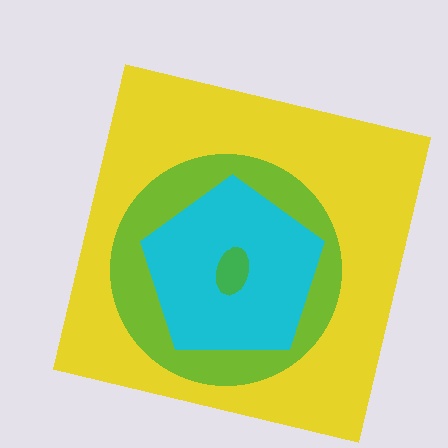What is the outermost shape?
The yellow square.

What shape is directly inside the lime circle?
The cyan pentagon.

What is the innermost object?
The green ellipse.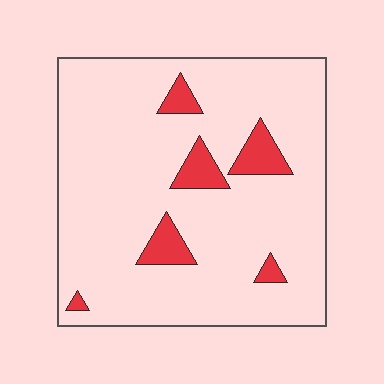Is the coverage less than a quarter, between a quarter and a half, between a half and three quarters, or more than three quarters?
Less than a quarter.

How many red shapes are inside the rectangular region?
6.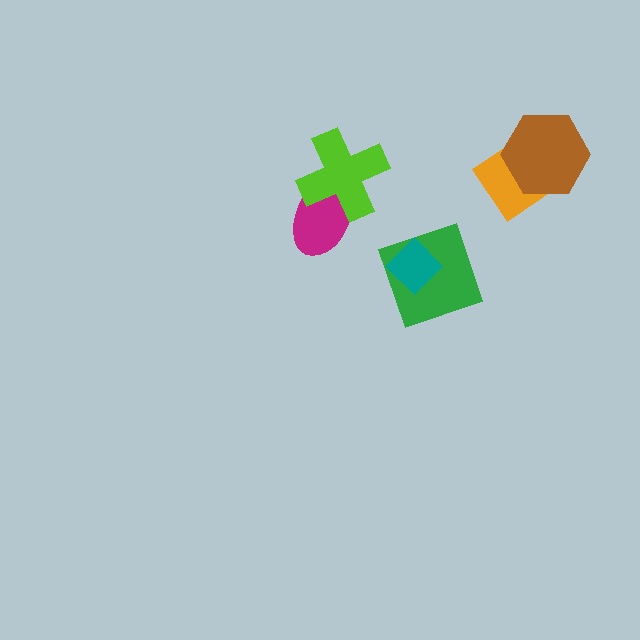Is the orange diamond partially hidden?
Yes, it is partially covered by another shape.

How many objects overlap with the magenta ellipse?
1 object overlaps with the magenta ellipse.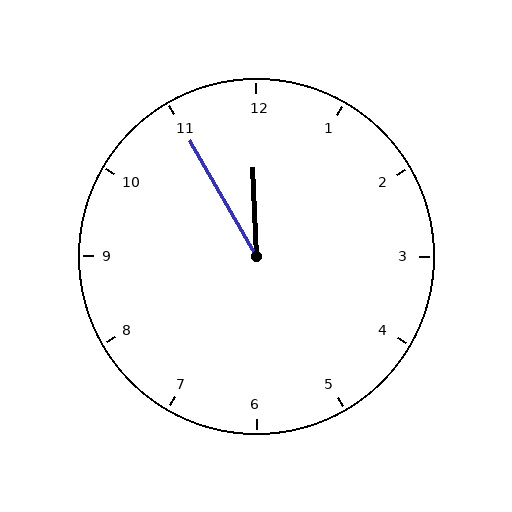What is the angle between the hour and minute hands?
Approximately 28 degrees.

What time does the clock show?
11:55.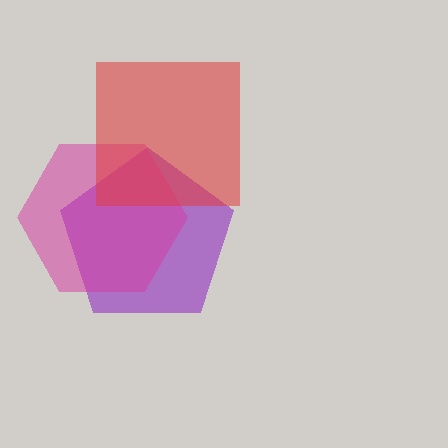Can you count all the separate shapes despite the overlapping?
Yes, there are 3 separate shapes.